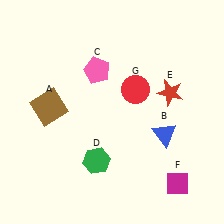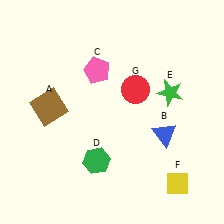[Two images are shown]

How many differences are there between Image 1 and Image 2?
There are 2 differences between the two images.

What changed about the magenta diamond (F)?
In Image 1, F is magenta. In Image 2, it changed to yellow.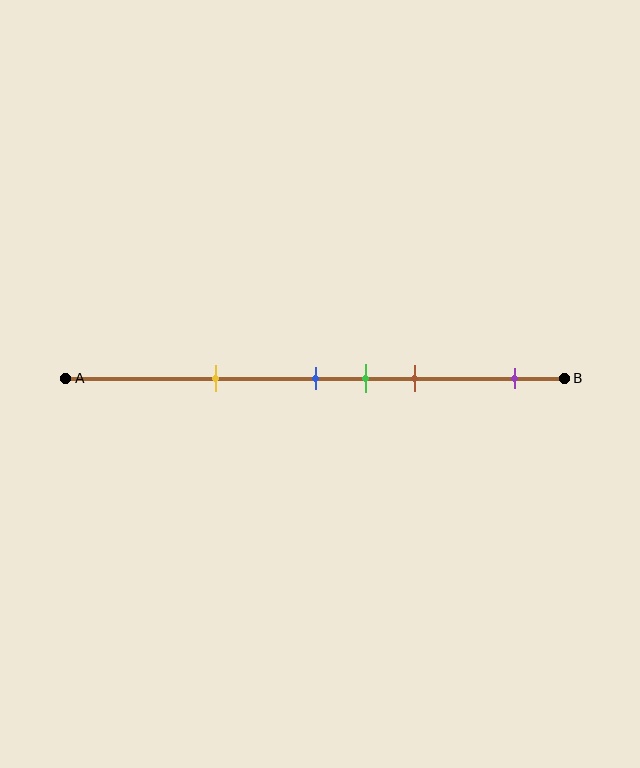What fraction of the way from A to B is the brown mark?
The brown mark is approximately 70% (0.7) of the way from A to B.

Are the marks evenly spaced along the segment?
No, the marks are not evenly spaced.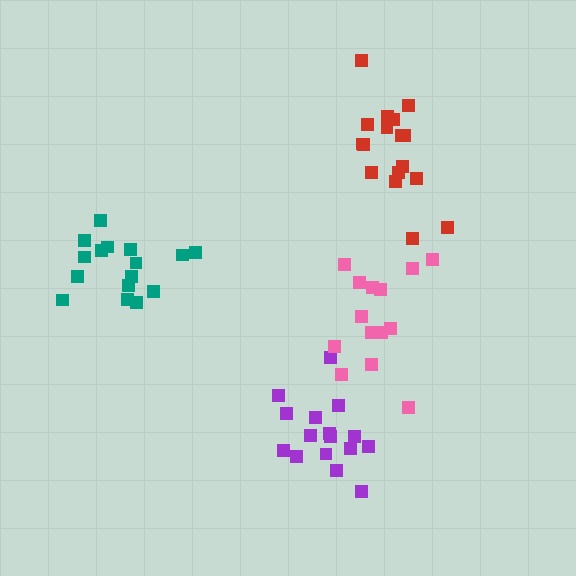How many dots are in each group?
Group 1: 17 dots, Group 2: 16 dots, Group 3: 14 dots, Group 4: 16 dots (63 total).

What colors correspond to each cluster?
The clusters are colored: red, purple, pink, teal.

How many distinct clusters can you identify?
There are 4 distinct clusters.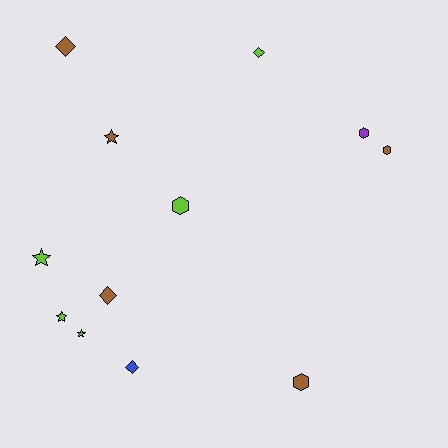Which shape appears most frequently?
Diamond, with 4 objects.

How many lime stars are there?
There are 3 lime stars.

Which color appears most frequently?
Lime, with 5 objects.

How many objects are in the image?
There are 12 objects.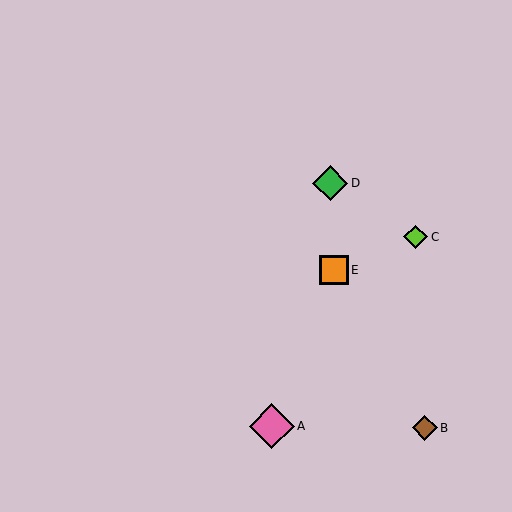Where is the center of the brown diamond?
The center of the brown diamond is at (425, 428).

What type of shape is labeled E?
Shape E is an orange square.